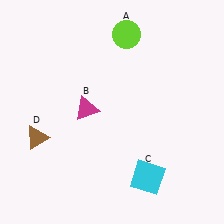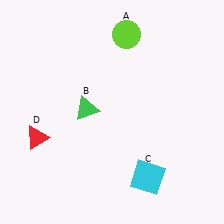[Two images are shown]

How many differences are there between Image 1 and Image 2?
There are 2 differences between the two images.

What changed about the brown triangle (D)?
In Image 1, D is brown. In Image 2, it changed to red.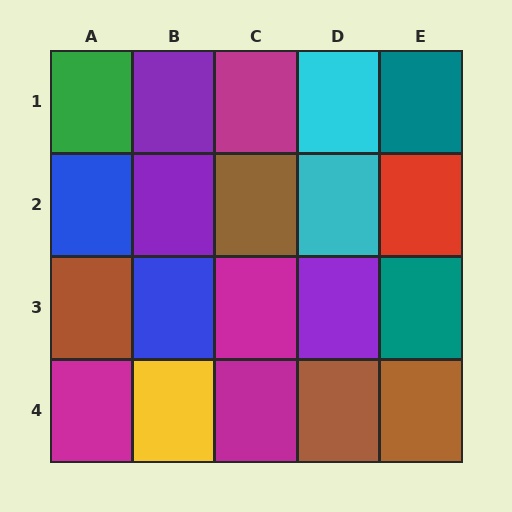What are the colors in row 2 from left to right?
Blue, purple, brown, cyan, red.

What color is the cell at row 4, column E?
Brown.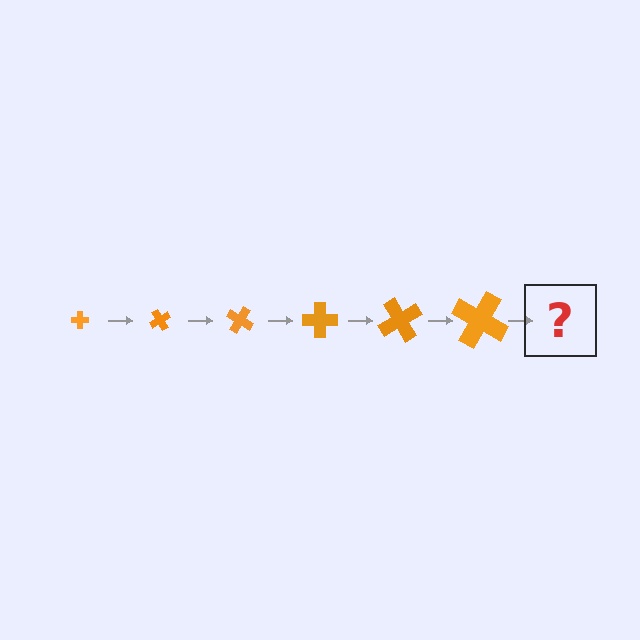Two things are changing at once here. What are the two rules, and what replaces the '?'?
The two rules are that the cross grows larger each step and it rotates 60 degrees each step. The '?' should be a cross, larger than the previous one and rotated 360 degrees from the start.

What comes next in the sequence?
The next element should be a cross, larger than the previous one and rotated 360 degrees from the start.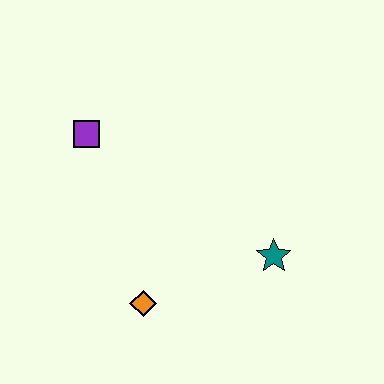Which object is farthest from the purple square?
The teal star is farthest from the purple square.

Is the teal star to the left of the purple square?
No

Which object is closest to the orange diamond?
The teal star is closest to the orange diamond.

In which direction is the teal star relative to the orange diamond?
The teal star is to the right of the orange diamond.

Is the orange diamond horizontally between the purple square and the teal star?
Yes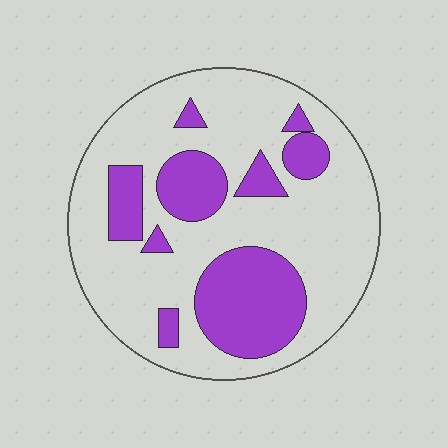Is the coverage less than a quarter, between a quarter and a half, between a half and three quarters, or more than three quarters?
Between a quarter and a half.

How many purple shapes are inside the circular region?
9.